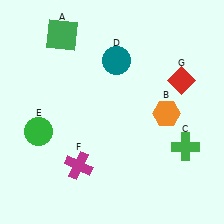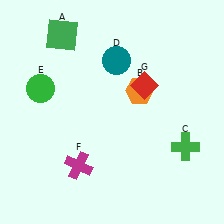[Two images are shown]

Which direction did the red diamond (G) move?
The red diamond (G) moved left.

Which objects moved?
The objects that moved are: the orange hexagon (B), the green circle (E), the red diamond (G).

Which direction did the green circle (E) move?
The green circle (E) moved up.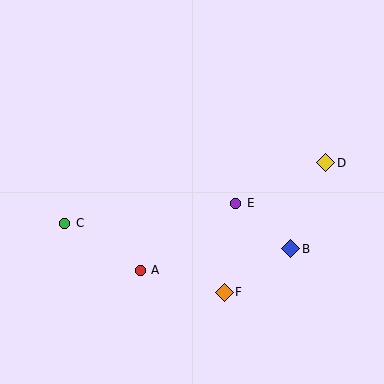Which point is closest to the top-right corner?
Point D is closest to the top-right corner.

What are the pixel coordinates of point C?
Point C is at (64, 223).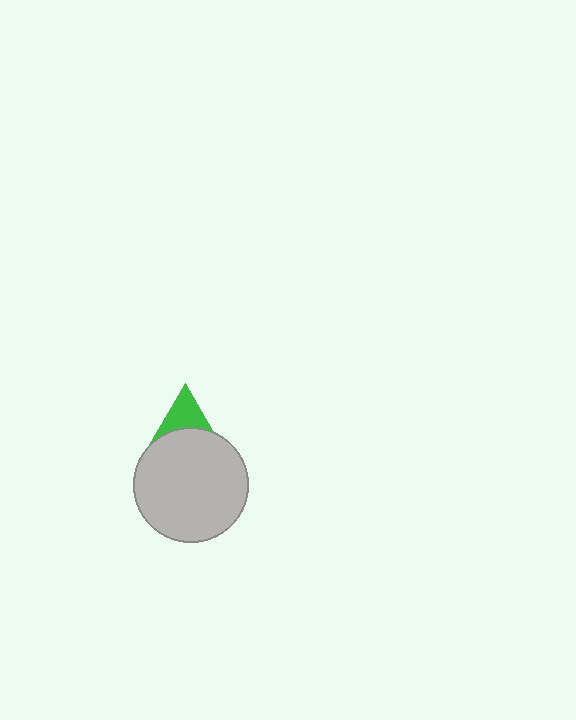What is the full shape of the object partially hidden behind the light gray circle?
The partially hidden object is a green triangle.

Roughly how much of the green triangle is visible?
A small part of it is visible (roughly 39%).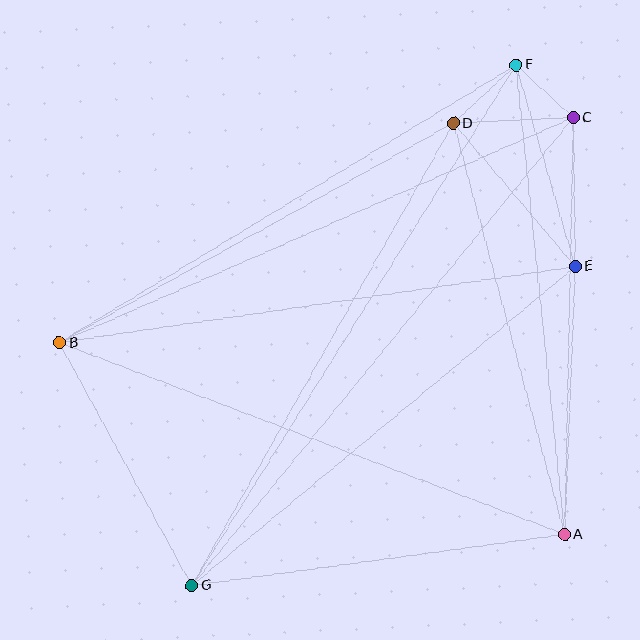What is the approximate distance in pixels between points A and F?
The distance between A and F is approximately 472 pixels.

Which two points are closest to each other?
Points C and F are closest to each other.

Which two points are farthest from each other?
Points F and G are farthest from each other.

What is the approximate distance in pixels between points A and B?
The distance between A and B is approximately 540 pixels.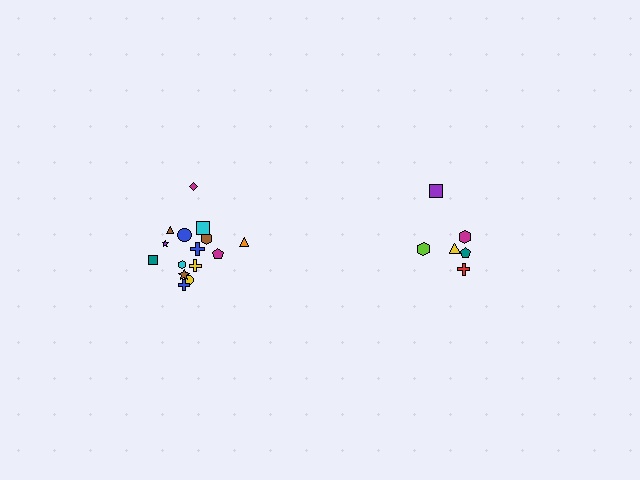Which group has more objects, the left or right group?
The left group.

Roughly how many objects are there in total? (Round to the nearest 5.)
Roughly 20 objects in total.